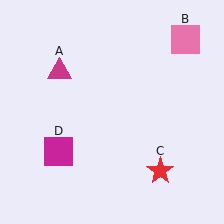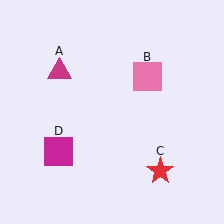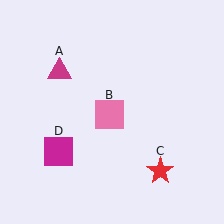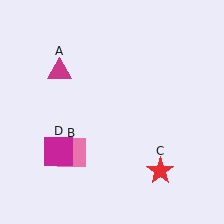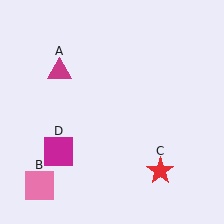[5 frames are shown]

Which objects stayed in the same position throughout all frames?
Magenta triangle (object A) and red star (object C) and magenta square (object D) remained stationary.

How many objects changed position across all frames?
1 object changed position: pink square (object B).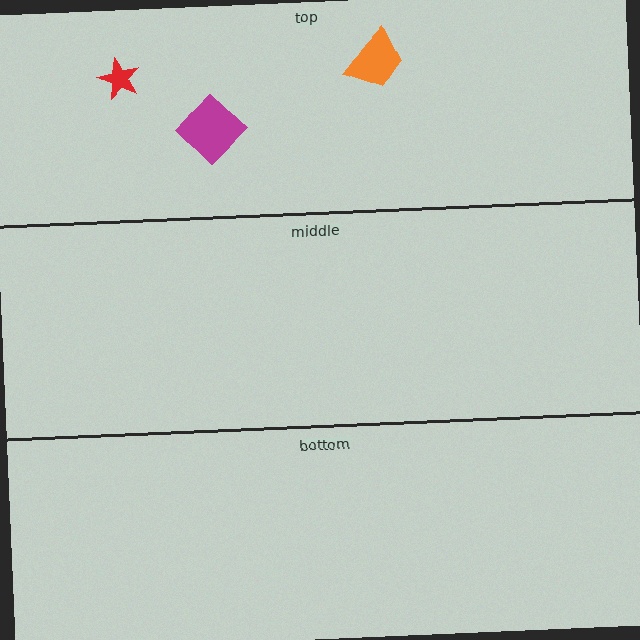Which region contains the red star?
The top region.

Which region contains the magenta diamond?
The top region.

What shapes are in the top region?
The magenta diamond, the red star, the orange trapezoid.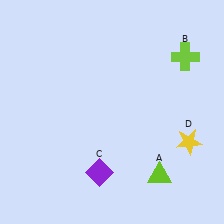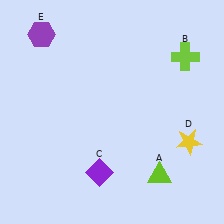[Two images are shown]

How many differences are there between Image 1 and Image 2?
There is 1 difference between the two images.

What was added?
A purple hexagon (E) was added in Image 2.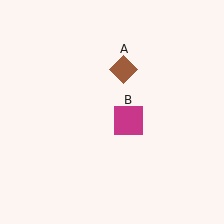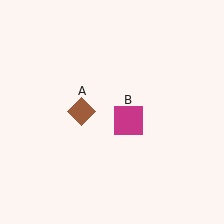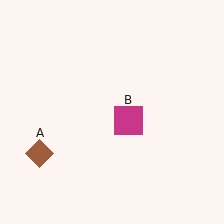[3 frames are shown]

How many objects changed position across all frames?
1 object changed position: brown diamond (object A).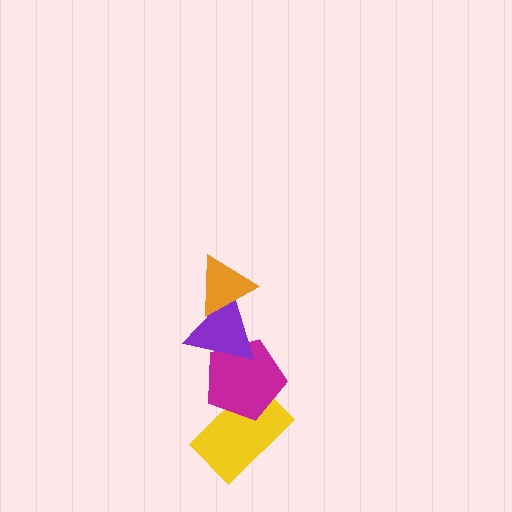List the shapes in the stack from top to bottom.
From top to bottom: the orange triangle, the purple triangle, the magenta pentagon, the yellow rectangle.